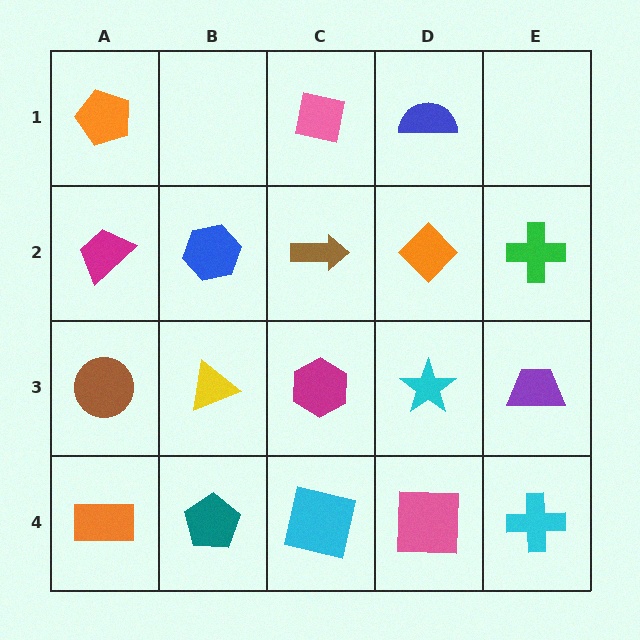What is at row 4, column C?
A cyan square.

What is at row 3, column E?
A purple trapezoid.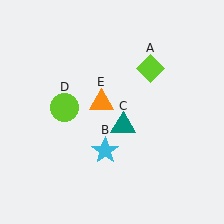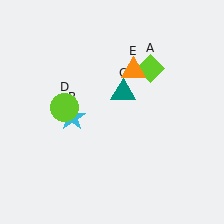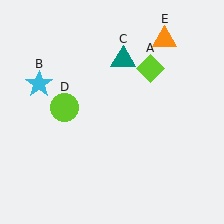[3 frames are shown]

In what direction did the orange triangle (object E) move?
The orange triangle (object E) moved up and to the right.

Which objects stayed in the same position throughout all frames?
Lime diamond (object A) and lime circle (object D) remained stationary.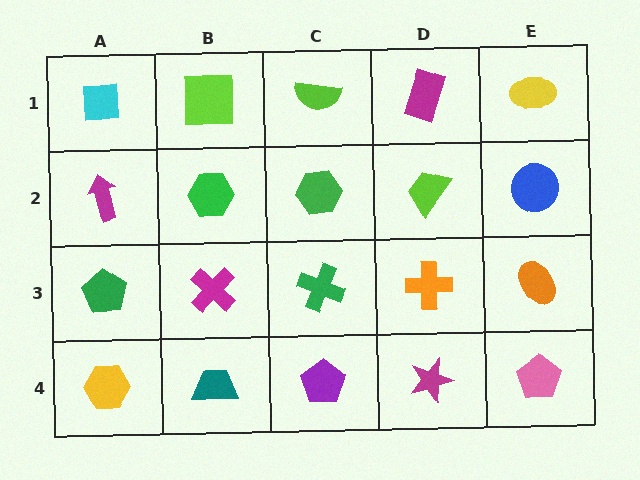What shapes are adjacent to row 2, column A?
A cyan square (row 1, column A), a green pentagon (row 3, column A), a green hexagon (row 2, column B).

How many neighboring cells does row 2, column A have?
3.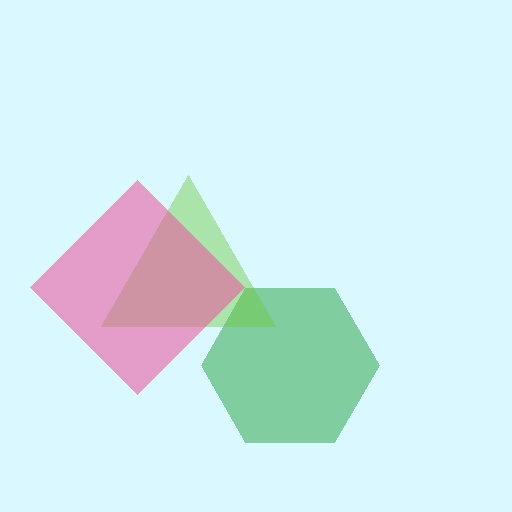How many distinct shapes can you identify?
There are 3 distinct shapes: a green hexagon, a lime triangle, a pink diamond.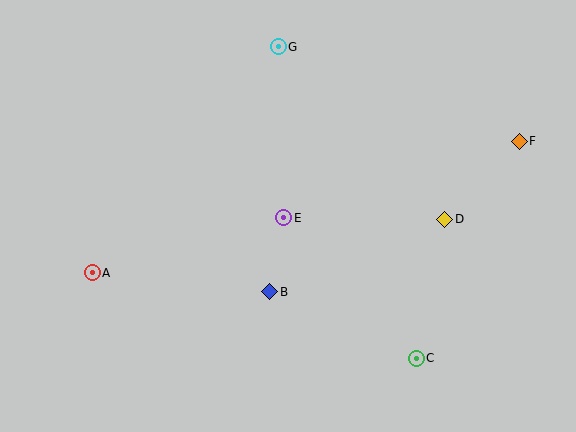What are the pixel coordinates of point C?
Point C is at (416, 358).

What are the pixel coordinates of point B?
Point B is at (270, 292).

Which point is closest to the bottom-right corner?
Point C is closest to the bottom-right corner.